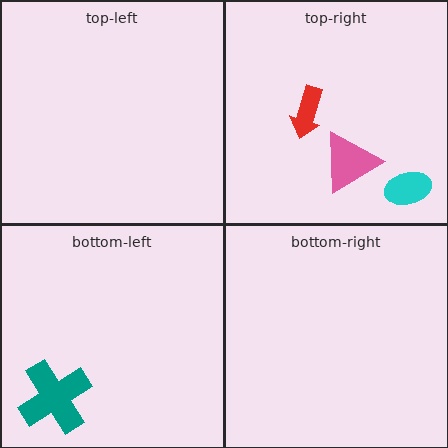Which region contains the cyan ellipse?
The top-right region.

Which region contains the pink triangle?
The top-right region.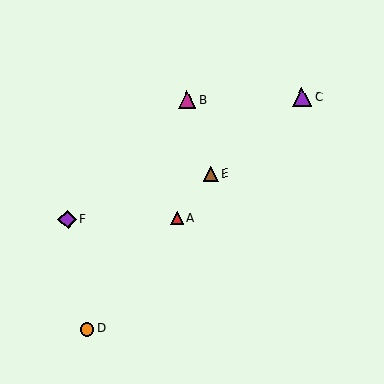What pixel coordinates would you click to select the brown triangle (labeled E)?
Click at (211, 174) to select the brown triangle E.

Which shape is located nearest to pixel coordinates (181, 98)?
The magenta triangle (labeled B) at (187, 100) is nearest to that location.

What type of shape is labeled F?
Shape F is a purple diamond.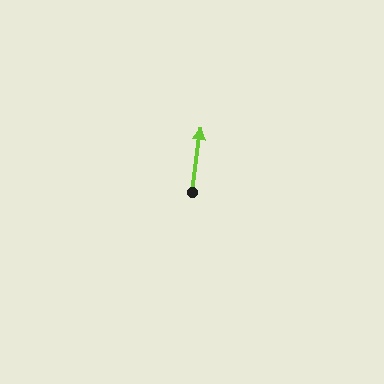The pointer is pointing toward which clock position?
Roughly 12 o'clock.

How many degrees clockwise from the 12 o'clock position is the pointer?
Approximately 8 degrees.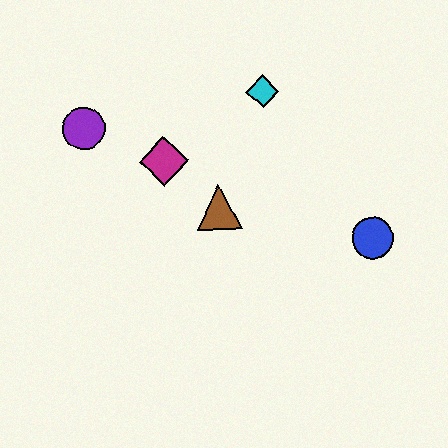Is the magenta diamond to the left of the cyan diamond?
Yes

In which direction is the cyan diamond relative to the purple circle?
The cyan diamond is to the right of the purple circle.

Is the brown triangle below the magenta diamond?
Yes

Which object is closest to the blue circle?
The brown triangle is closest to the blue circle.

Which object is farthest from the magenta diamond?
The blue circle is farthest from the magenta diamond.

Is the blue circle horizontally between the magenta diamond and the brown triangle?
No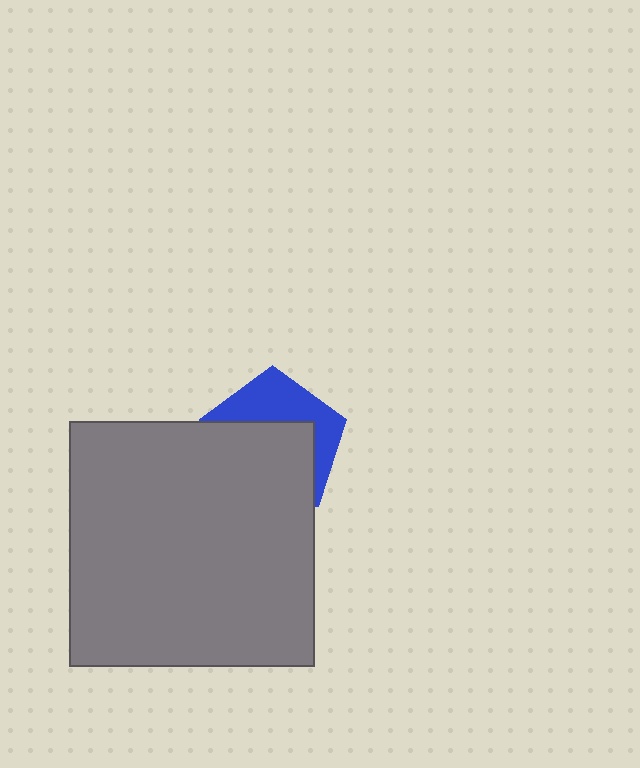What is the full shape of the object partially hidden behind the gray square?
The partially hidden object is a blue pentagon.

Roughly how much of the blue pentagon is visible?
A small part of it is visible (roughly 40%).